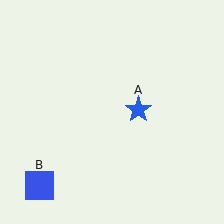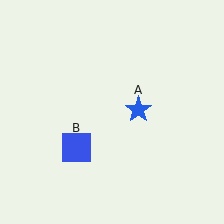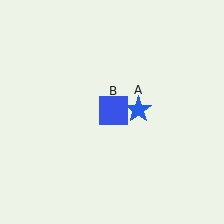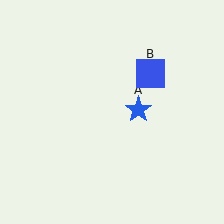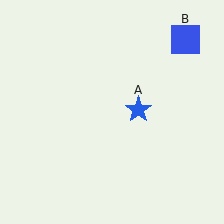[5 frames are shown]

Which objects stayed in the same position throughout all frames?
Blue star (object A) remained stationary.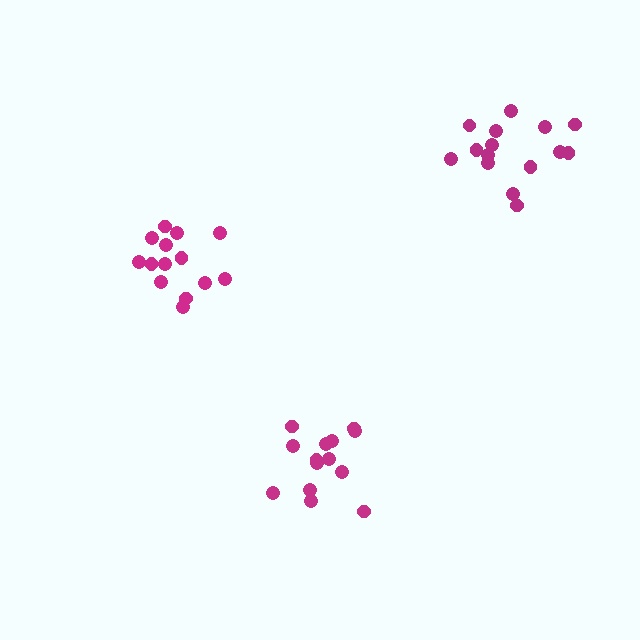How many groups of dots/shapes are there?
There are 3 groups.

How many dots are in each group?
Group 1: 15 dots, Group 2: 14 dots, Group 3: 14 dots (43 total).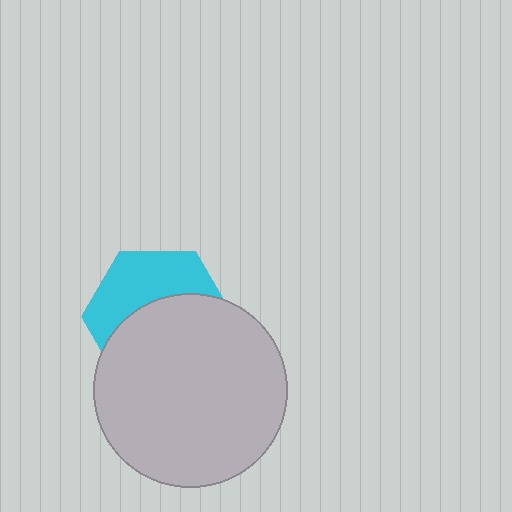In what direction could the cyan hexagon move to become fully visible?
The cyan hexagon could move up. That would shift it out from behind the light gray circle entirely.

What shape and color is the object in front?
The object in front is a light gray circle.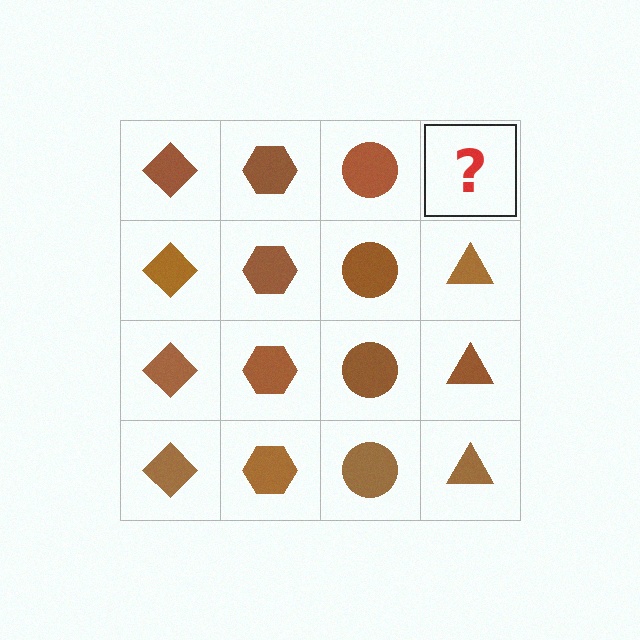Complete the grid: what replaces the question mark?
The question mark should be replaced with a brown triangle.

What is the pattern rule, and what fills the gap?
The rule is that each column has a consistent shape. The gap should be filled with a brown triangle.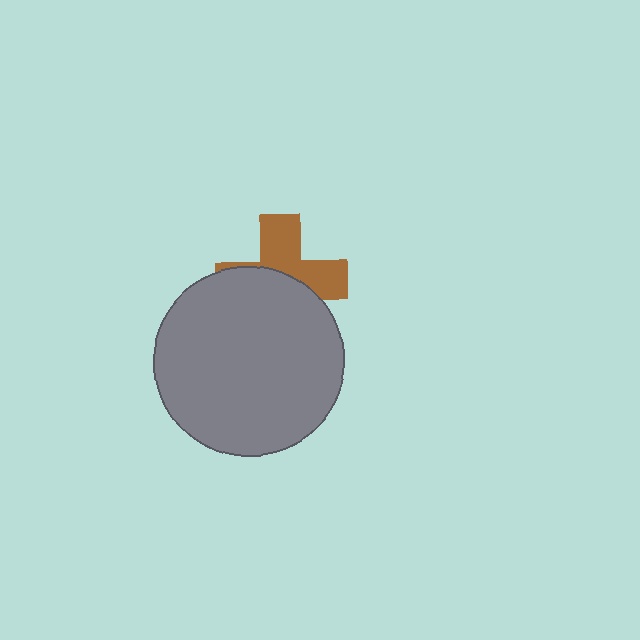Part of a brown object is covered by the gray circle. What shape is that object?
It is a cross.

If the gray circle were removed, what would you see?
You would see the complete brown cross.